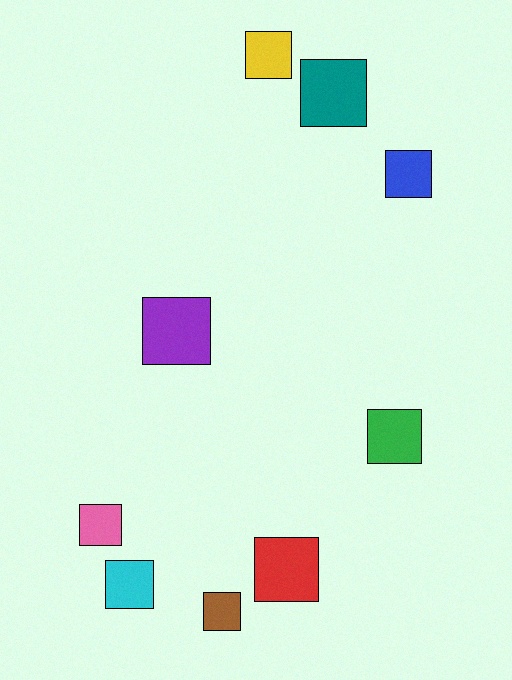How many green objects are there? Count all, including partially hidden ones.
There is 1 green object.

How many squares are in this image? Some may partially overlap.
There are 9 squares.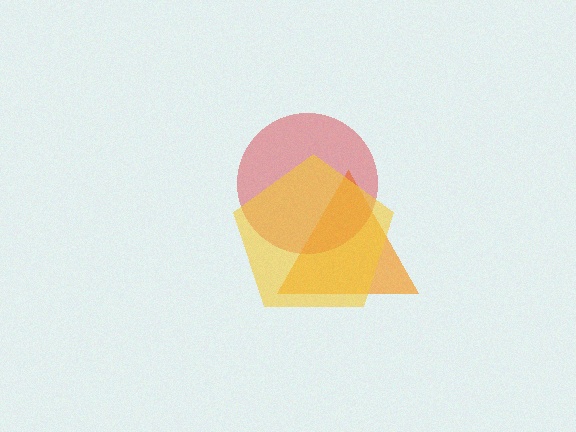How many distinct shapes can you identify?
There are 3 distinct shapes: an orange triangle, a red circle, a yellow pentagon.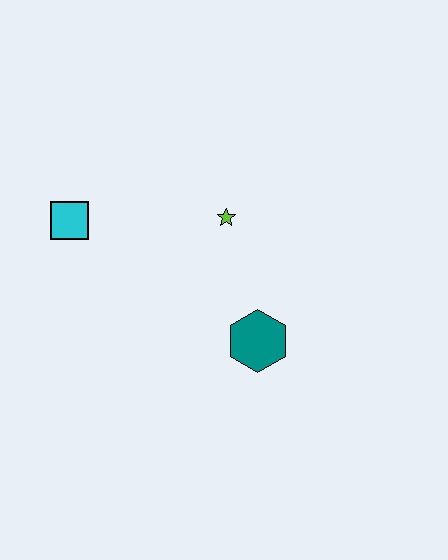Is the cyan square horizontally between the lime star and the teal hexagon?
No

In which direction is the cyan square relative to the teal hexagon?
The cyan square is to the left of the teal hexagon.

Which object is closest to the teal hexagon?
The lime star is closest to the teal hexagon.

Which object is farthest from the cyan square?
The teal hexagon is farthest from the cyan square.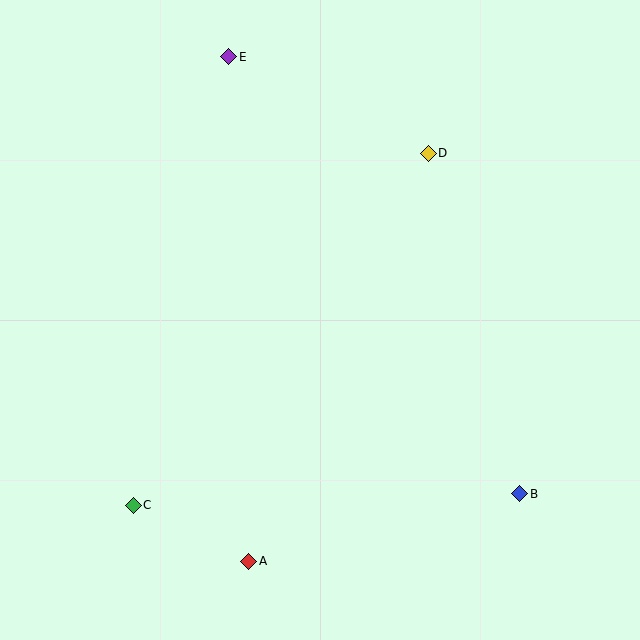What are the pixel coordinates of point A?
Point A is at (249, 561).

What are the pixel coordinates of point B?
Point B is at (520, 494).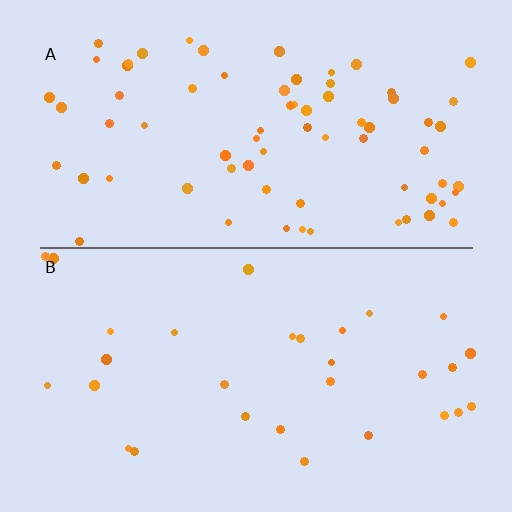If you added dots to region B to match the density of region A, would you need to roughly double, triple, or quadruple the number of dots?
Approximately double.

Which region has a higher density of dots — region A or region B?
A (the top).